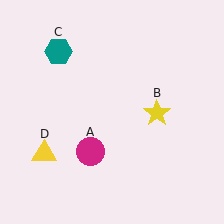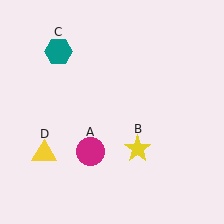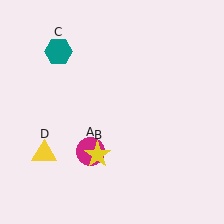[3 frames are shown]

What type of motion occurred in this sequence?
The yellow star (object B) rotated clockwise around the center of the scene.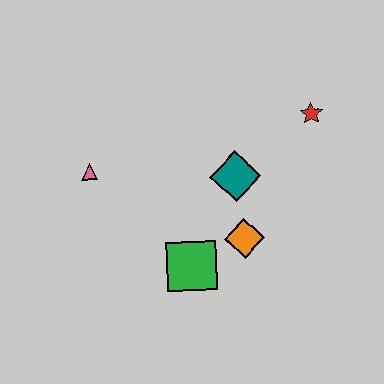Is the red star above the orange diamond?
Yes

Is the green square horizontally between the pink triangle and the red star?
Yes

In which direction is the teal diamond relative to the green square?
The teal diamond is above the green square.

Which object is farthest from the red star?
The pink triangle is farthest from the red star.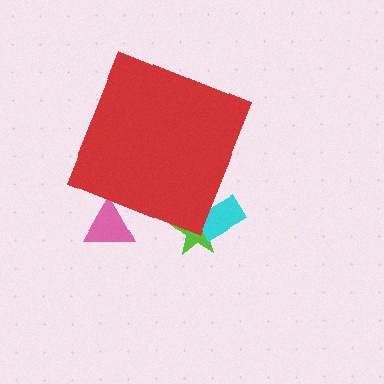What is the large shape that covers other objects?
A red diamond.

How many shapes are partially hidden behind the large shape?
3 shapes are partially hidden.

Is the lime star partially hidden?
Yes, the lime star is partially hidden behind the red diamond.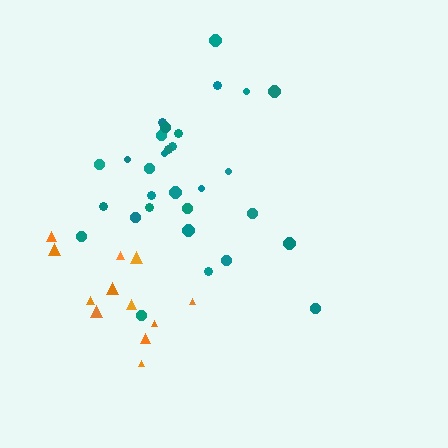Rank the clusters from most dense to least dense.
orange, teal.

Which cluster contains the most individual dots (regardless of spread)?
Teal (30).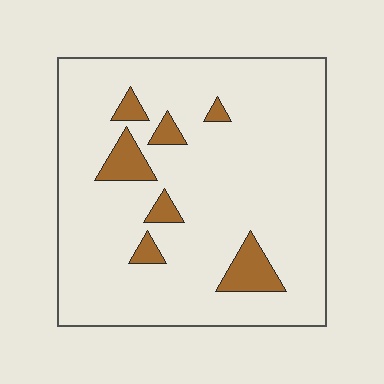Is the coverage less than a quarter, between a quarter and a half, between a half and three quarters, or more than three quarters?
Less than a quarter.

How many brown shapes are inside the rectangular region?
7.